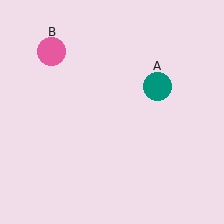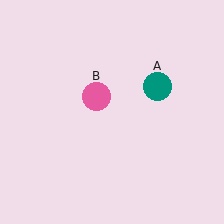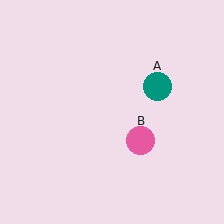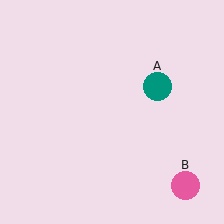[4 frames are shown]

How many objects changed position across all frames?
1 object changed position: pink circle (object B).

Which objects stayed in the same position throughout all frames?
Teal circle (object A) remained stationary.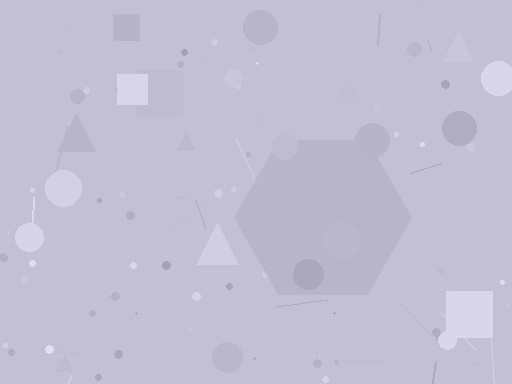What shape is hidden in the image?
A hexagon is hidden in the image.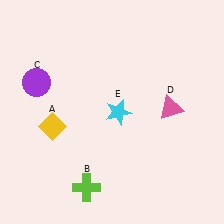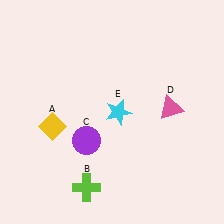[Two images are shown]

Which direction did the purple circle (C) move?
The purple circle (C) moved down.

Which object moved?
The purple circle (C) moved down.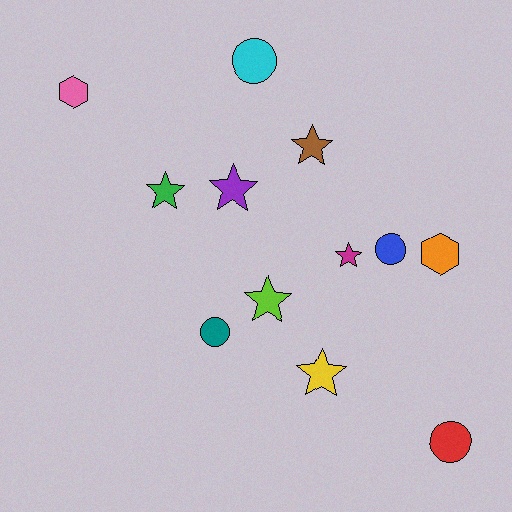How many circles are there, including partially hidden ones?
There are 4 circles.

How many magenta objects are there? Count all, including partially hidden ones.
There is 1 magenta object.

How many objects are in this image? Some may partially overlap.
There are 12 objects.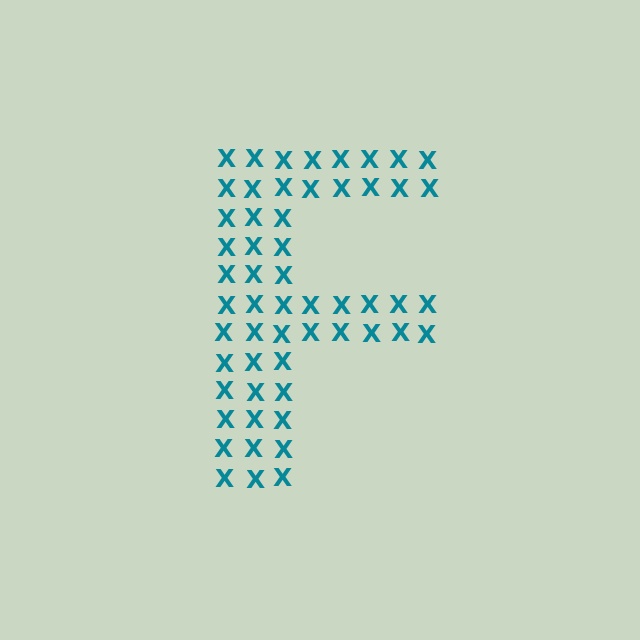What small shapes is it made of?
It is made of small letter X's.